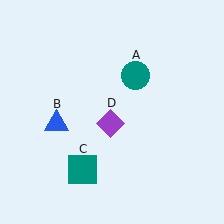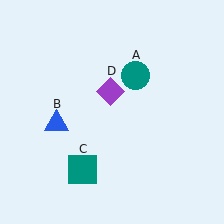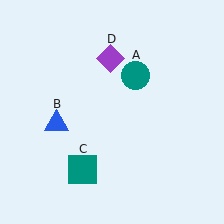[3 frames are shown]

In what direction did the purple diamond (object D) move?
The purple diamond (object D) moved up.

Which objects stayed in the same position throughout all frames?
Teal circle (object A) and blue triangle (object B) and teal square (object C) remained stationary.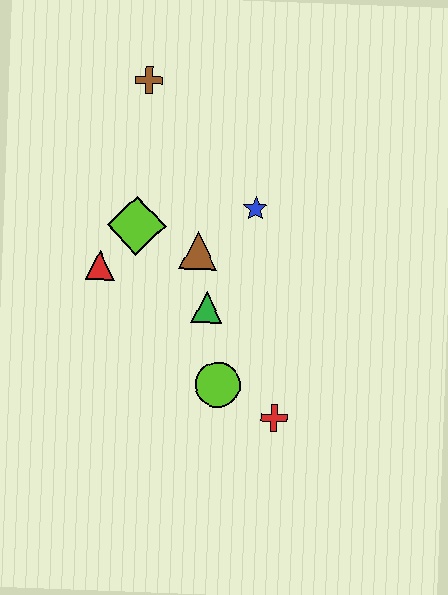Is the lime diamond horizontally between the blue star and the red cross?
No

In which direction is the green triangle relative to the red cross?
The green triangle is above the red cross.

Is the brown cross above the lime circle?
Yes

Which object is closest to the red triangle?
The lime diamond is closest to the red triangle.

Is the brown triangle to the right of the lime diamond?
Yes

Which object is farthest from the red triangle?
The red cross is farthest from the red triangle.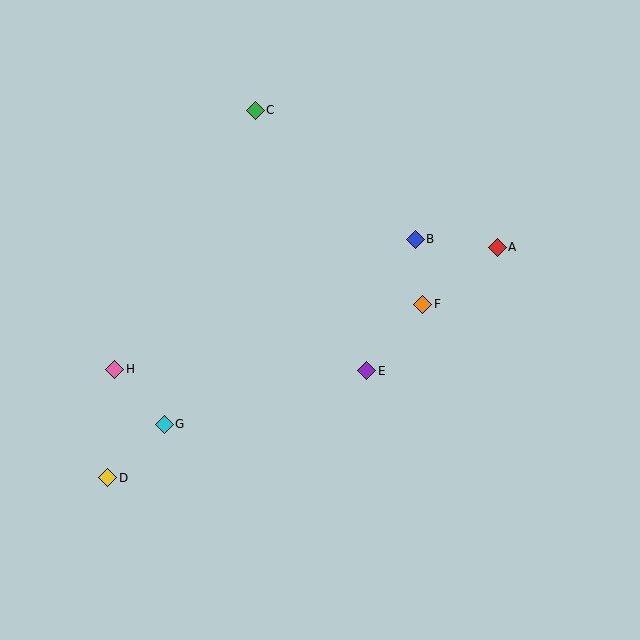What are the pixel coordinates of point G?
Point G is at (164, 424).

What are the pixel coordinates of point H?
Point H is at (115, 369).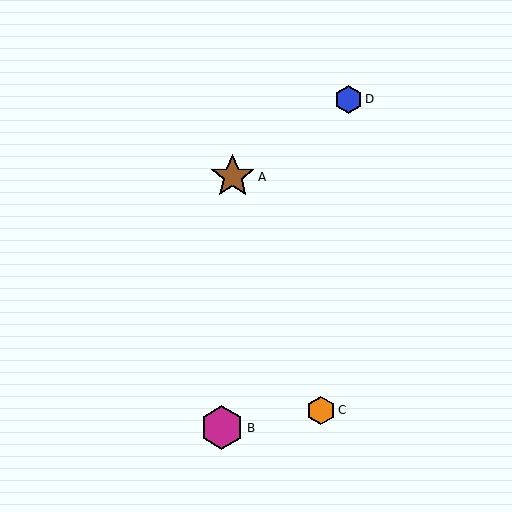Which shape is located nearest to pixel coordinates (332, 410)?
The orange hexagon (labeled C) at (321, 410) is nearest to that location.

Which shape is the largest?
The brown star (labeled A) is the largest.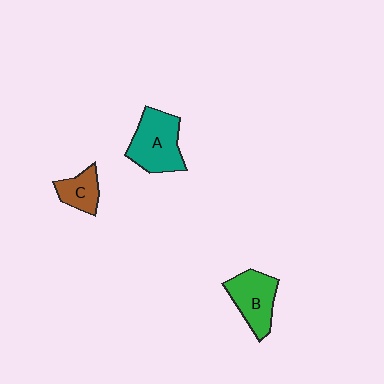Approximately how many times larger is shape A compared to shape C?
Approximately 1.9 times.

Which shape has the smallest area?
Shape C (brown).